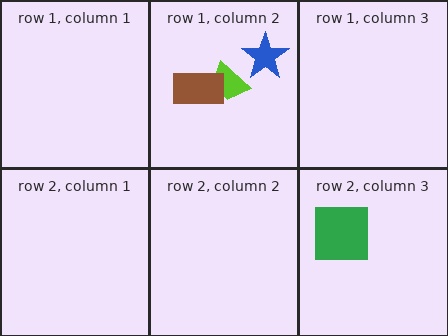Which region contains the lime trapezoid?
The row 1, column 2 region.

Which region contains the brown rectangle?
The row 1, column 2 region.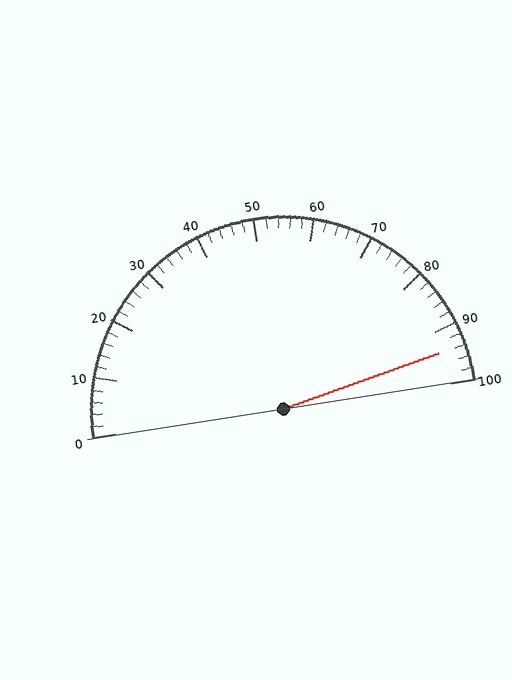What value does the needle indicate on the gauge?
The needle indicates approximately 94.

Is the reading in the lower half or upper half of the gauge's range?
The reading is in the upper half of the range (0 to 100).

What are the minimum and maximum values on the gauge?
The gauge ranges from 0 to 100.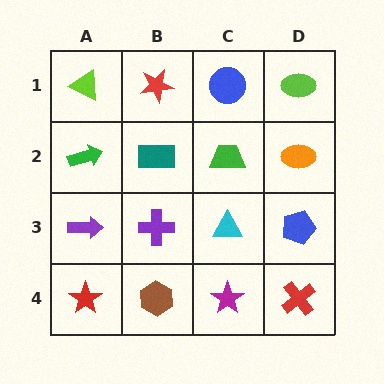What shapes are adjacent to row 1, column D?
An orange ellipse (row 2, column D), a blue circle (row 1, column C).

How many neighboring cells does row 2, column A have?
3.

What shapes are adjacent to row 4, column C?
A cyan triangle (row 3, column C), a brown hexagon (row 4, column B), a red cross (row 4, column D).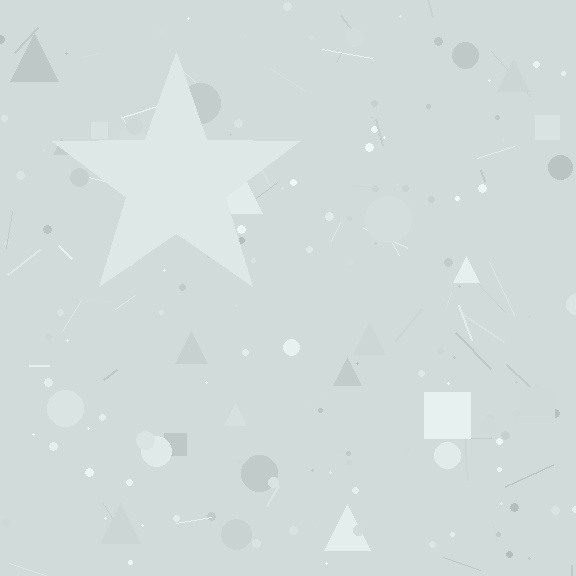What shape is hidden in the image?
A star is hidden in the image.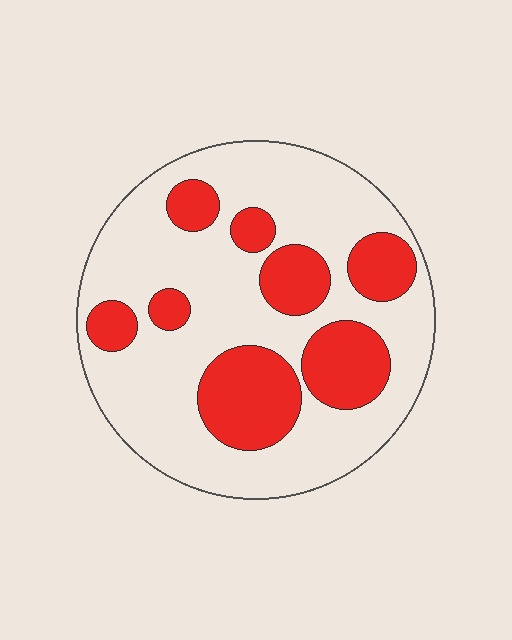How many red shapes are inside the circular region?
8.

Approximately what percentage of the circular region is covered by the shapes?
Approximately 30%.